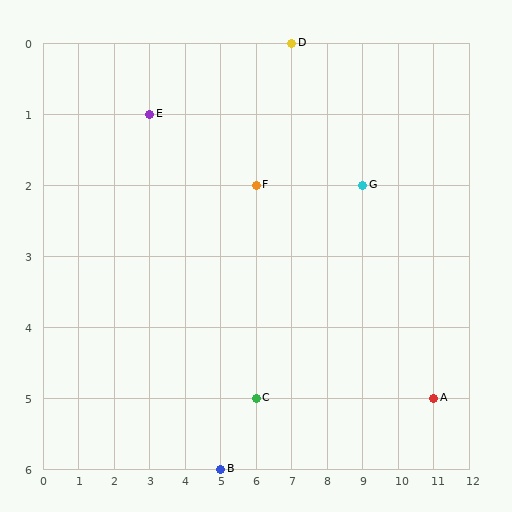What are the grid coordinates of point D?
Point D is at grid coordinates (7, 0).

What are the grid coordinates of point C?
Point C is at grid coordinates (6, 5).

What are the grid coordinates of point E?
Point E is at grid coordinates (3, 1).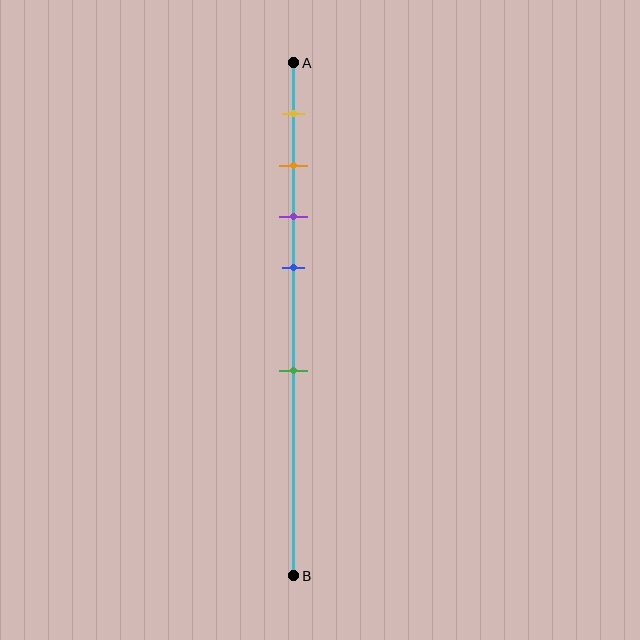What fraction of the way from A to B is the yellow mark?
The yellow mark is approximately 10% (0.1) of the way from A to B.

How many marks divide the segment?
There are 5 marks dividing the segment.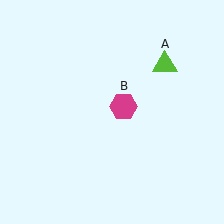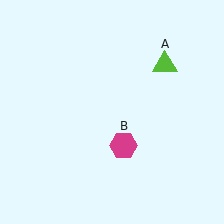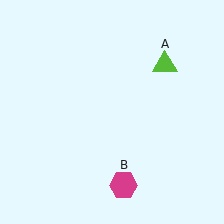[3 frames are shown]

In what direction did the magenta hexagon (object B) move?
The magenta hexagon (object B) moved down.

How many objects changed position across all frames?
1 object changed position: magenta hexagon (object B).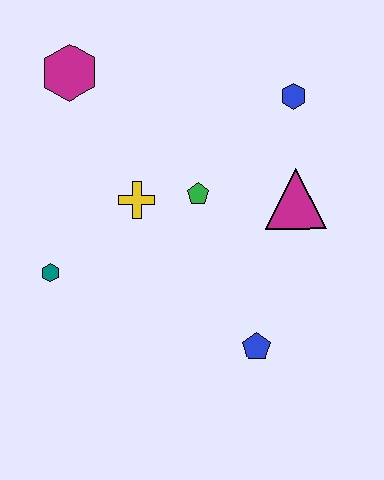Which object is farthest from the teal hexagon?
The blue hexagon is farthest from the teal hexagon.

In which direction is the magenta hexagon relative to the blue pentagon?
The magenta hexagon is above the blue pentagon.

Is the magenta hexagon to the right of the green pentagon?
No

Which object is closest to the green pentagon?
The yellow cross is closest to the green pentagon.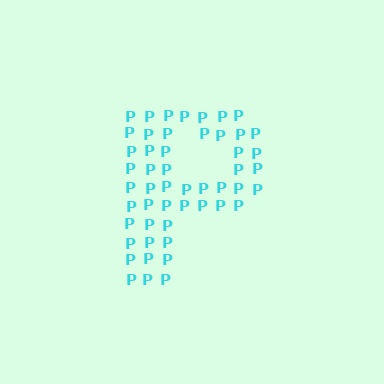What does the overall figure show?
The overall figure shows the letter P.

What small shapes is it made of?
It is made of small letter P's.